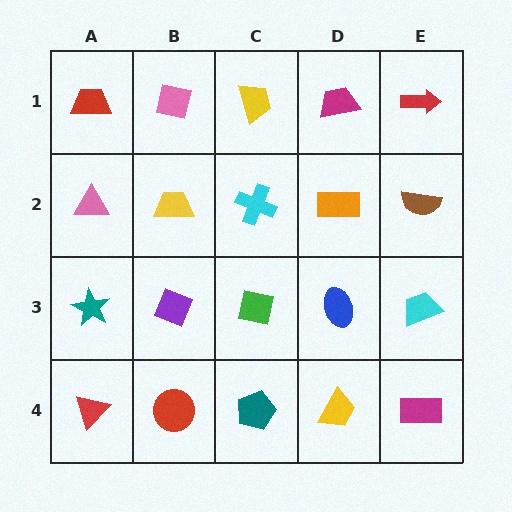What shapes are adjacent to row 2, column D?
A magenta trapezoid (row 1, column D), a blue ellipse (row 3, column D), a cyan cross (row 2, column C), a brown semicircle (row 2, column E).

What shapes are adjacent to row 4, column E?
A cyan trapezoid (row 3, column E), a yellow trapezoid (row 4, column D).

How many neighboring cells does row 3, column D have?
4.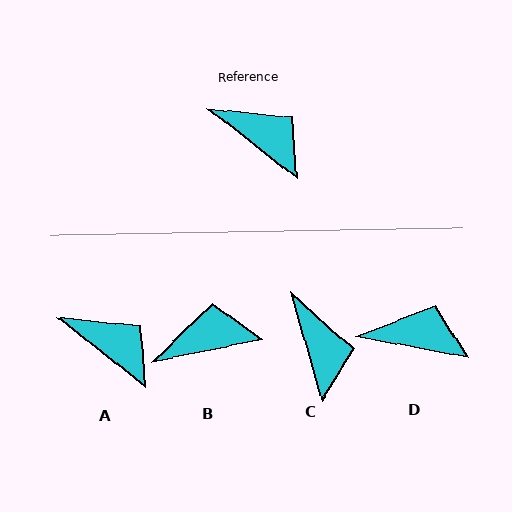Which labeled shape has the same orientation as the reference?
A.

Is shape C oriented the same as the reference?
No, it is off by about 36 degrees.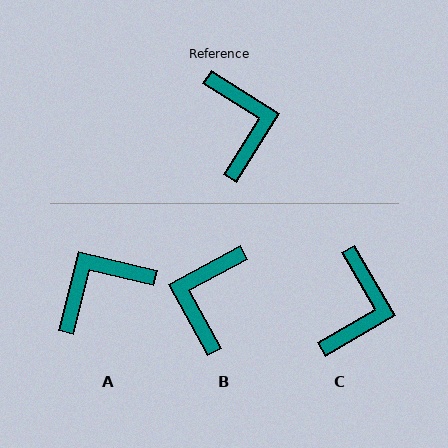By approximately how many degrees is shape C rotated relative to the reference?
Approximately 28 degrees clockwise.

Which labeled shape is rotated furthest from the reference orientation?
B, about 150 degrees away.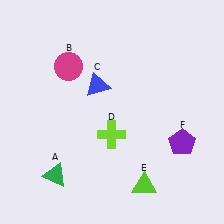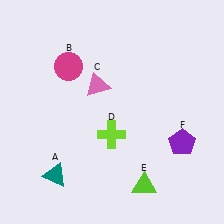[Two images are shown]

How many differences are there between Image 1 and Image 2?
There are 2 differences between the two images.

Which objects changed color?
A changed from green to teal. C changed from blue to pink.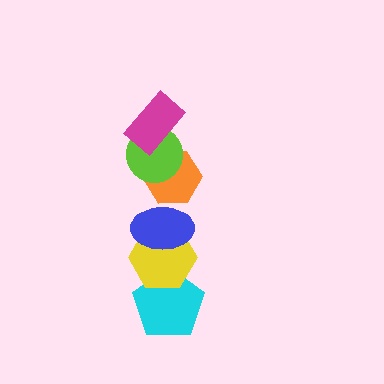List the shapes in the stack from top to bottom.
From top to bottom: the magenta rectangle, the lime circle, the orange hexagon, the blue ellipse, the yellow hexagon, the cyan pentagon.